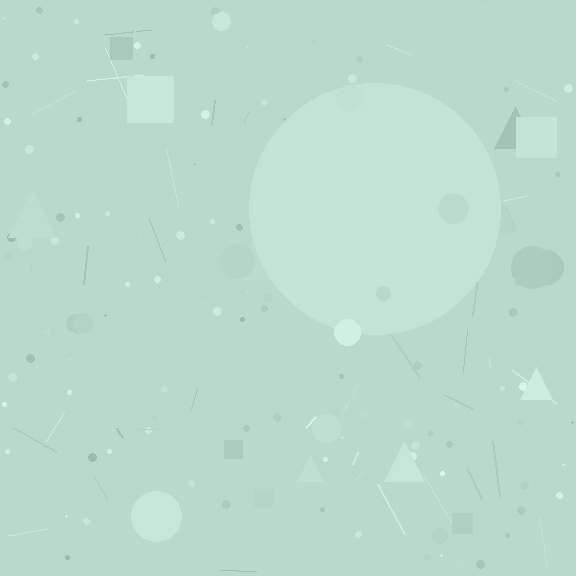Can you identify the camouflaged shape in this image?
The camouflaged shape is a circle.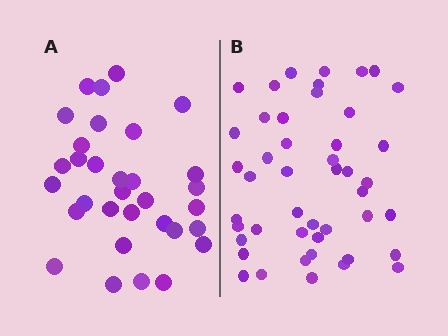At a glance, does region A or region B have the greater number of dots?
Region B (the right region) has more dots.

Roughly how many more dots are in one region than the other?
Region B has approximately 15 more dots than region A.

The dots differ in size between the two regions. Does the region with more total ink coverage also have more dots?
No. Region A has more total ink coverage because its dots are larger, but region B actually contains more individual dots. Total area can be misleading — the number of items is what matters here.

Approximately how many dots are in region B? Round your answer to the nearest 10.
About 50 dots. (The exact count is 46, which rounds to 50.)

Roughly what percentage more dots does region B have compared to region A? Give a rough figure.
About 45% more.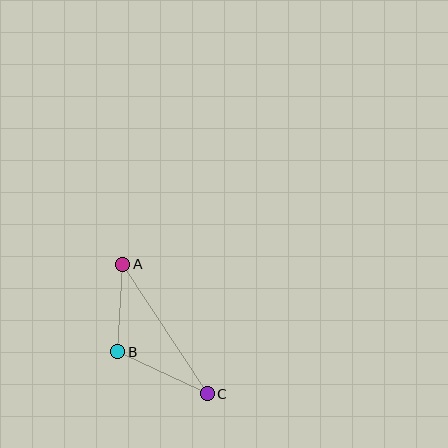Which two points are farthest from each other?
Points A and C are farthest from each other.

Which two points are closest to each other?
Points A and B are closest to each other.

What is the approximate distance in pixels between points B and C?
The distance between B and C is approximately 99 pixels.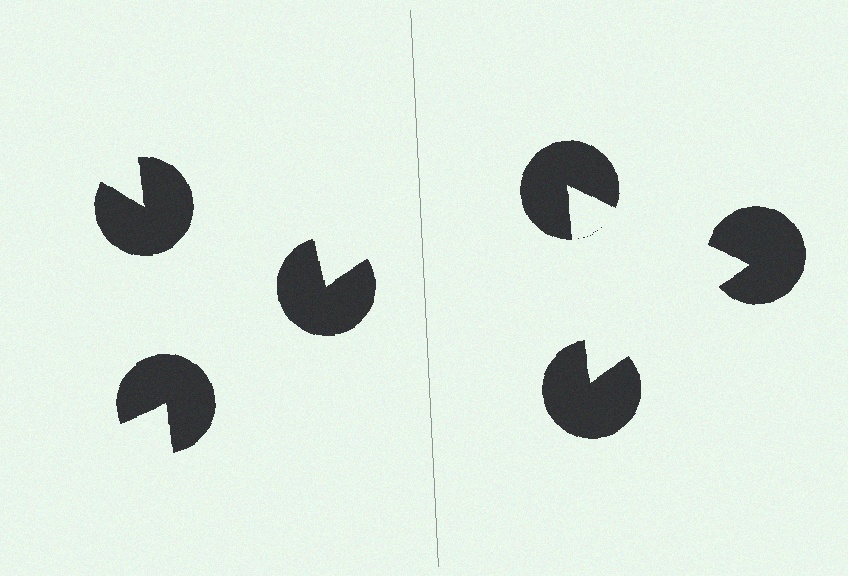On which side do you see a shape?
An illusory triangle appears on the right side. On the left side the wedge cuts are rotated, so no coherent shape forms.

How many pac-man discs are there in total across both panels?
6 — 3 on each side.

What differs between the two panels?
The pac-man discs are positioned identically on both sides; only the wedge orientations differ. On the right they align to a triangle; on the left they are misaligned.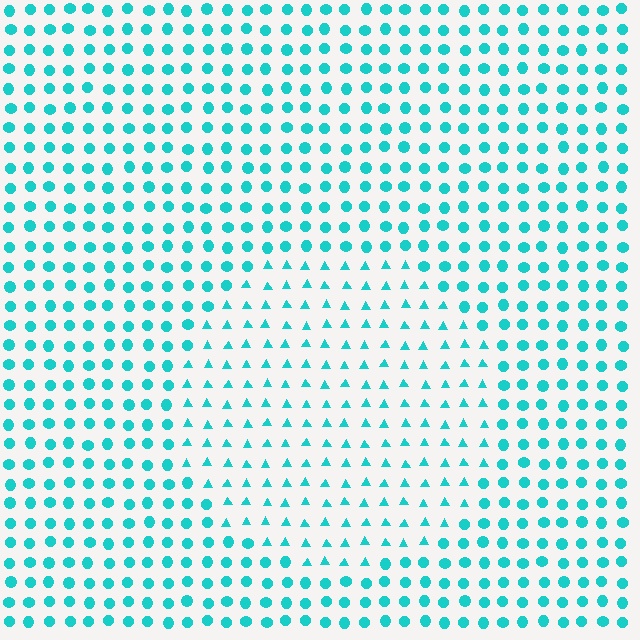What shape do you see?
I see a circle.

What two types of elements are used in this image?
The image uses triangles inside the circle region and circles outside it.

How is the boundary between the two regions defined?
The boundary is defined by a change in element shape: triangles inside vs. circles outside. All elements share the same color and spacing.